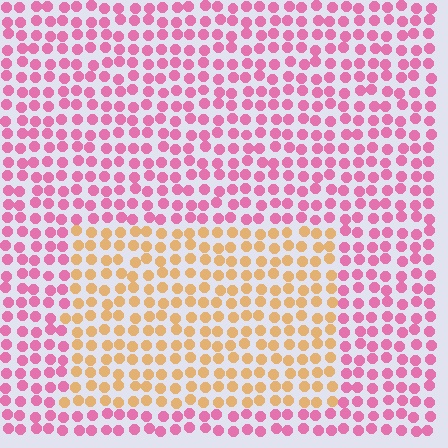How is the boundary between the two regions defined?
The boundary is defined purely by a slight shift in hue (about 66 degrees). Spacing, size, and orientation are identical on both sides.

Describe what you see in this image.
The image is filled with small pink elements in a uniform arrangement. A rectangle-shaped region is visible where the elements are tinted to a slightly different hue, forming a subtle color boundary.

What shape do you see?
I see a rectangle.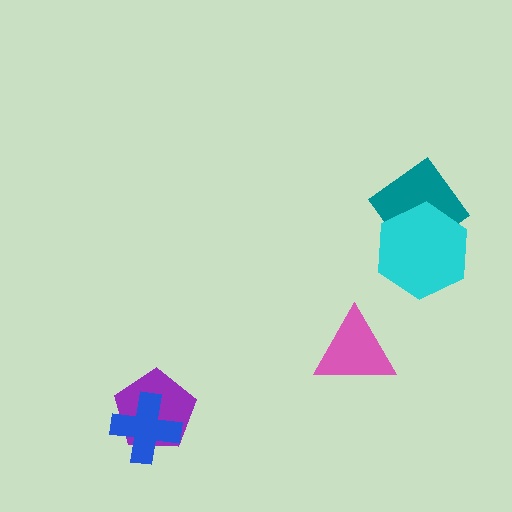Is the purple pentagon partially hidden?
Yes, it is partially covered by another shape.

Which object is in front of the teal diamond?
The cyan hexagon is in front of the teal diamond.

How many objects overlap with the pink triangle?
0 objects overlap with the pink triangle.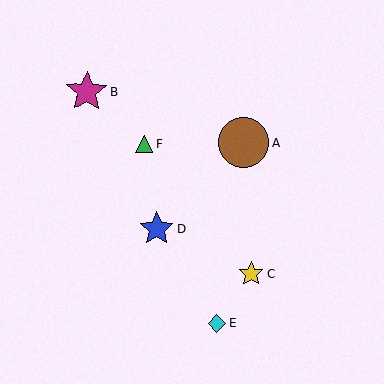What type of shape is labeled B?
Shape B is a magenta star.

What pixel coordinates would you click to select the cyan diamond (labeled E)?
Click at (217, 323) to select the cyan diamond E.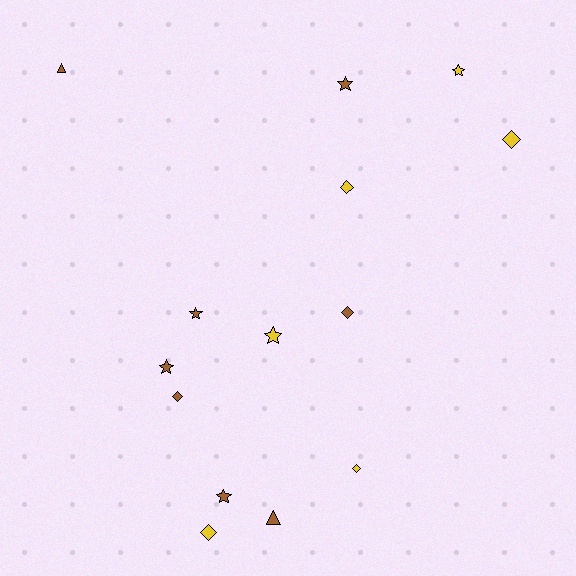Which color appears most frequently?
Brown, with 8 objects.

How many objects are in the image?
There are 14 objects.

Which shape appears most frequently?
Diamond, with 6 objects.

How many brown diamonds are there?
There are 2 brown diamonds.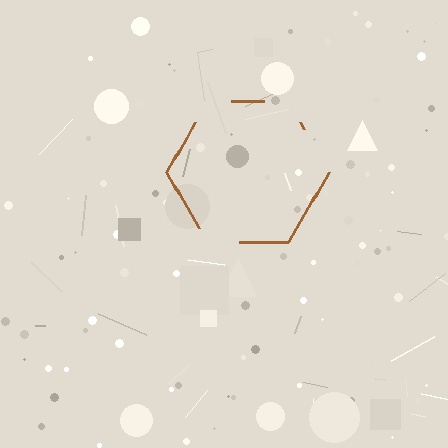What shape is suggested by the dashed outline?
The dashed outline suggests a hexagon.